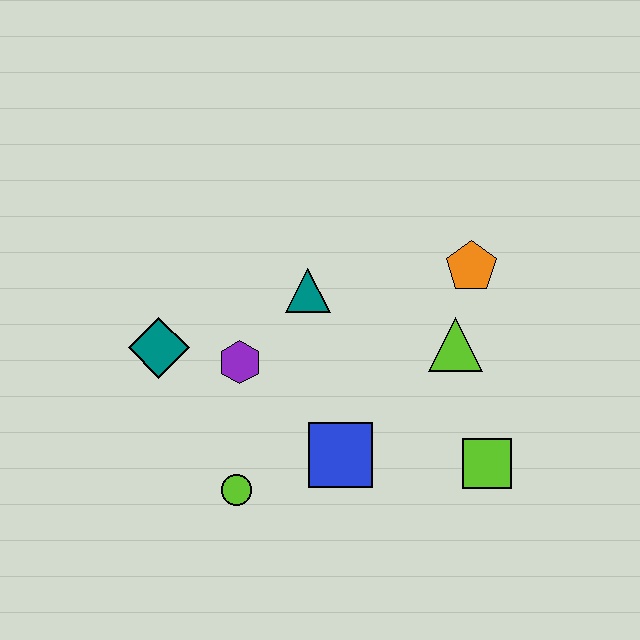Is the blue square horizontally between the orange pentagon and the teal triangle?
Yes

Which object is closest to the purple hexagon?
The teal diamond is closest to the purple hexagon.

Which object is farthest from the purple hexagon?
The lime square is farthest from the purple hexagon.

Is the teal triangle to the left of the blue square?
Yes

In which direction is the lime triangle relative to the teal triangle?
The lime triangle is to the right of the teal triangle.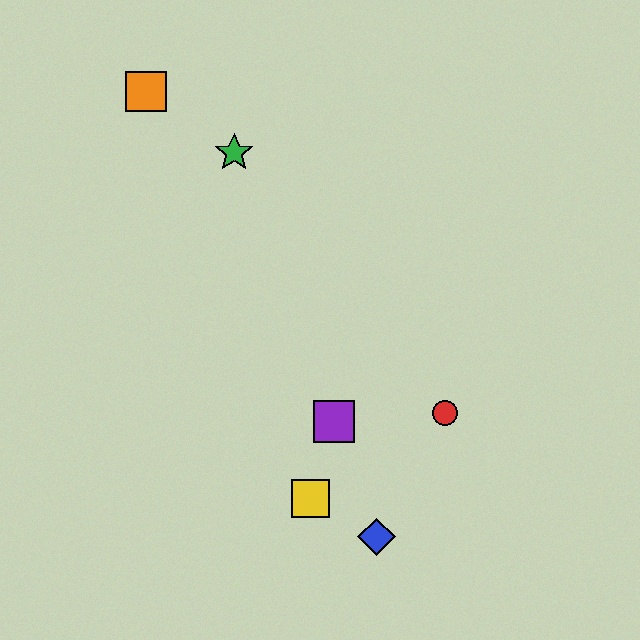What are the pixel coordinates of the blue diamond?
The blue diamond is at (377, 537).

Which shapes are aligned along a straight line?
The blue diamond, the green star, the purple square are aligned along a straight line.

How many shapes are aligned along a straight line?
3 shapes (the blue diamond, the green star, the purple square) are aligned along a straight line.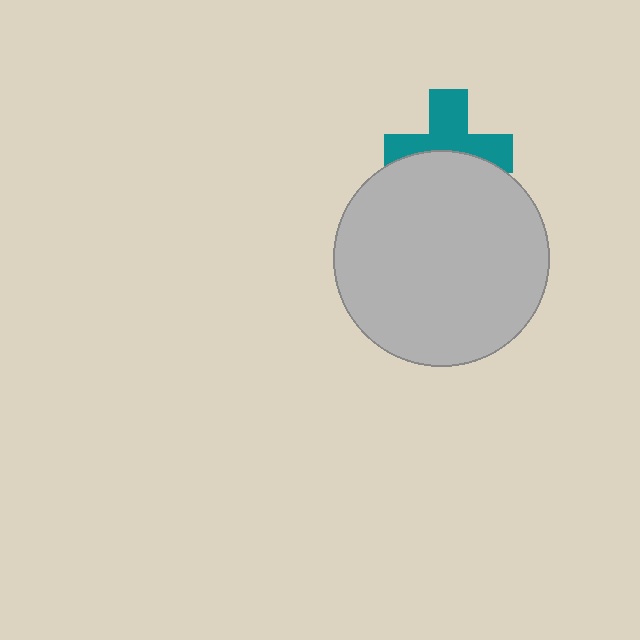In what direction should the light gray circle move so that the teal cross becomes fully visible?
The light gray circle should move down. That is the shortest direction to clear the overlap and leave the teal cross fully visible.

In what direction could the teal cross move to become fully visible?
The teal cross could move up. That would shift it out from behind the light gray circle entirely.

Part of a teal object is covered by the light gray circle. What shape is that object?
It is a cross.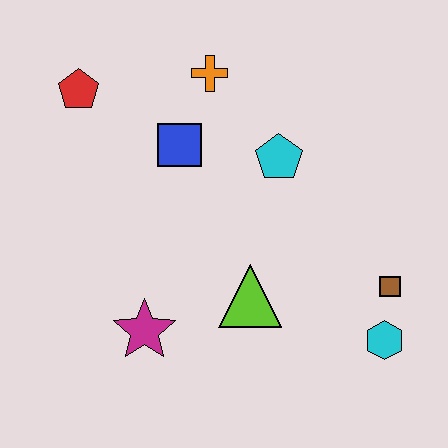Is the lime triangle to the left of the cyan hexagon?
Yes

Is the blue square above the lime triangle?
Yes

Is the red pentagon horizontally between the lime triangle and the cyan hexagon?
No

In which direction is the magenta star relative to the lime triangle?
The magenta star is to the left of the lime triangle.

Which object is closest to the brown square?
The cyan hexagon is closest to the brown square.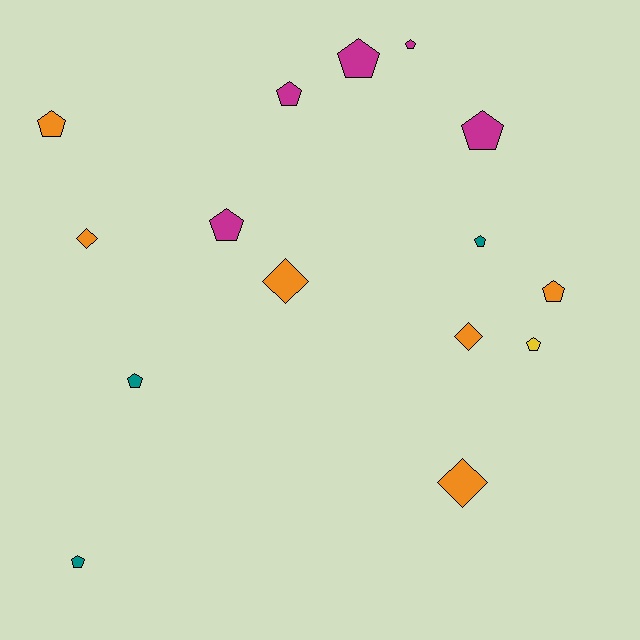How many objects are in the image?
There are 15 objects.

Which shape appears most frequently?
Pentagon, with 11 objects.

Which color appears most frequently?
Orange, with 6 objects.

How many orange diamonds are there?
There are 4 orange diamonds.